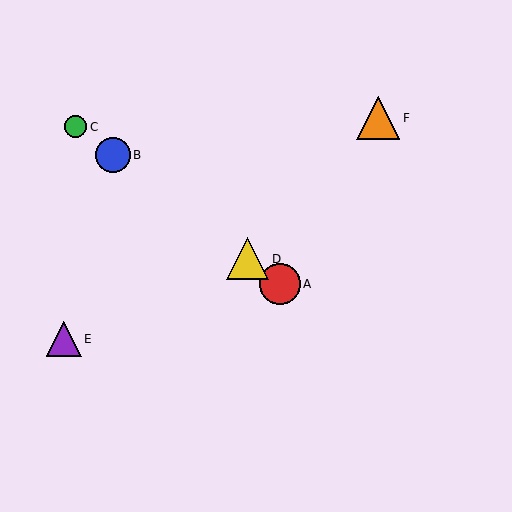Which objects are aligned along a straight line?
Objects A, B, C, D are aligned along a straight line.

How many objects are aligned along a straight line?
4 objects (A, B, C, D) are aligned along a straight line.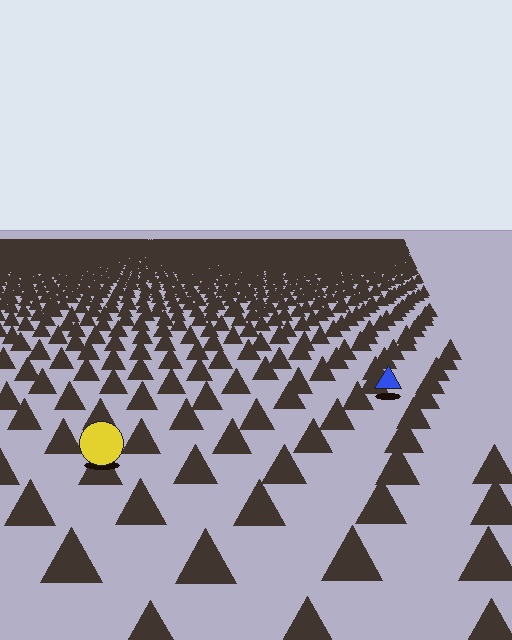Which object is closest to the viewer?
The yellow circle is closest. The texture marks near it are larger and more spread out.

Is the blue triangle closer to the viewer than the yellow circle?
No. The yellow circle is closer — you can tell from the texture gradient: the ground texture is coarser near it.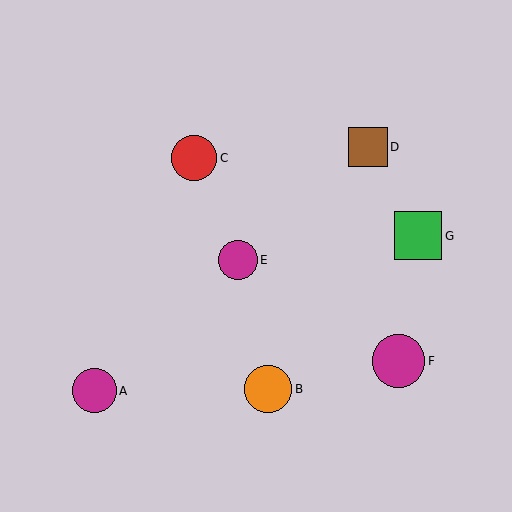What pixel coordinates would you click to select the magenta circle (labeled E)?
Click at (238, 260) to select the magenta circle E.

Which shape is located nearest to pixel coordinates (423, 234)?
The green square (labeled G) at (418, 236) is nearest to that location.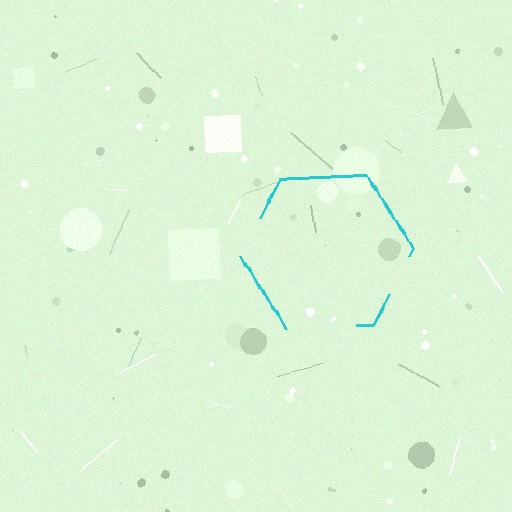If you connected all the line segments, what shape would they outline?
They would outline a hexagon.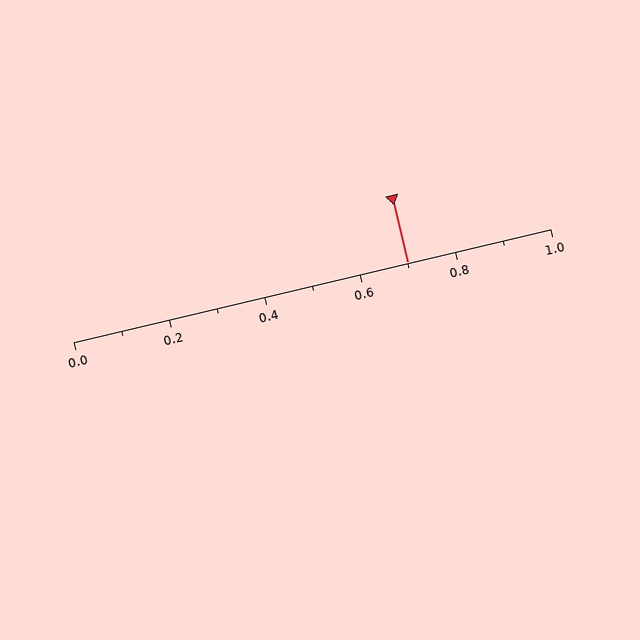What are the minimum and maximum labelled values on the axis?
The axis runs from 0.0 to 1.0.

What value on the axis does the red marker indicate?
The marker indicates approximately 0.7.